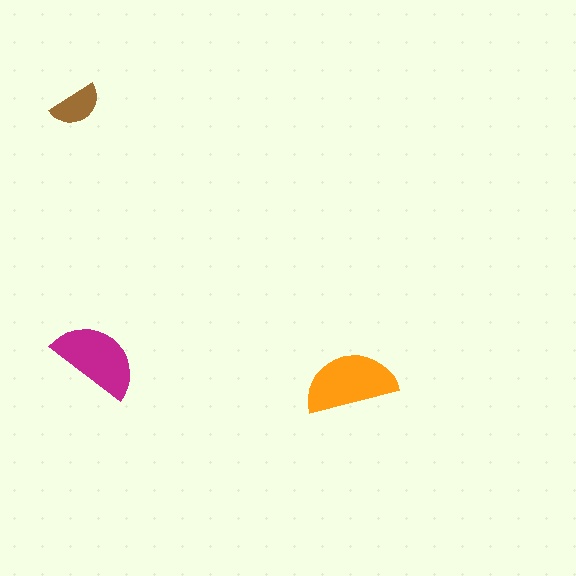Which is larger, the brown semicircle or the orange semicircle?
The orange one.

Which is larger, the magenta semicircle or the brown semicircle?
The magenta one.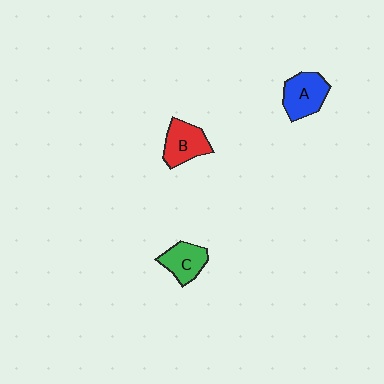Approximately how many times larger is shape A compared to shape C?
Approximately 1.2 times.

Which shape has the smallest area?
Shape C (green).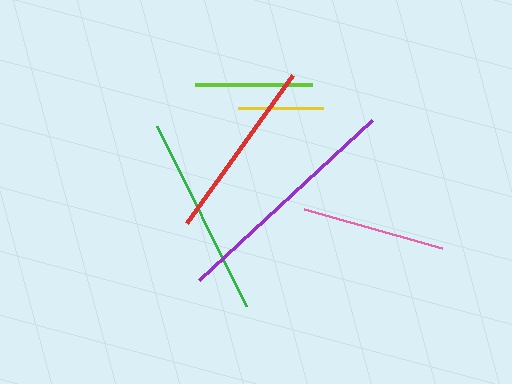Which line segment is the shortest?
The yellow line is the shortest at approximately 84 pixels.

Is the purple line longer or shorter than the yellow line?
The purple line is longer than the yellow line.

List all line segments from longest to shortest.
From longest to shortest: purple, green, red, pink, lime, yellow.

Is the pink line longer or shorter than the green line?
The green line is longer than the pink line.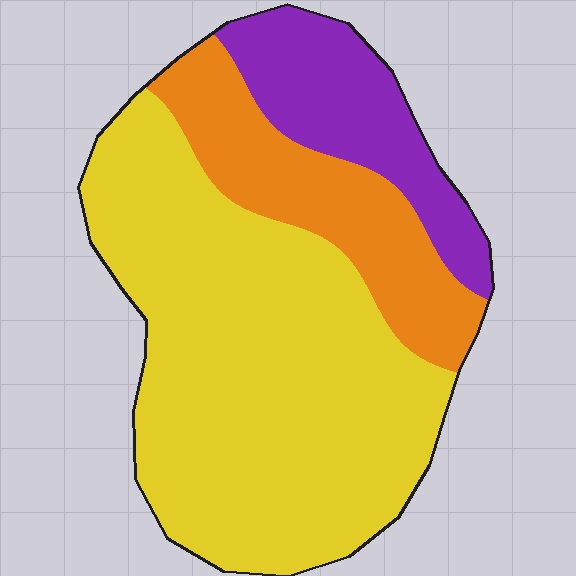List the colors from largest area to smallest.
From largest to smallest: yellow, orange, purple.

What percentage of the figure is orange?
Orange takes up about one fifth (1/5) of the figure.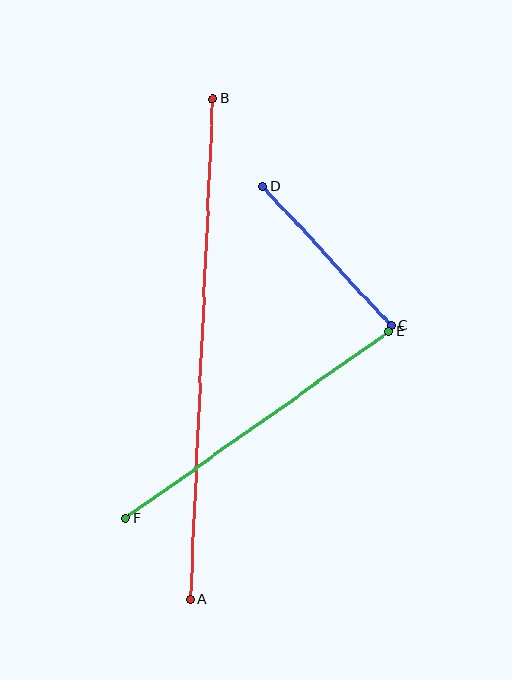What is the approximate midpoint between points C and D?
The midpoint is at approximately (327, 256) pixels.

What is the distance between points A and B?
The distance is approximately 501 pixels.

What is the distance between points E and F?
The distance is approximately 322 pixels.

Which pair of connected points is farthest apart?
Points A and B are farthest apart.